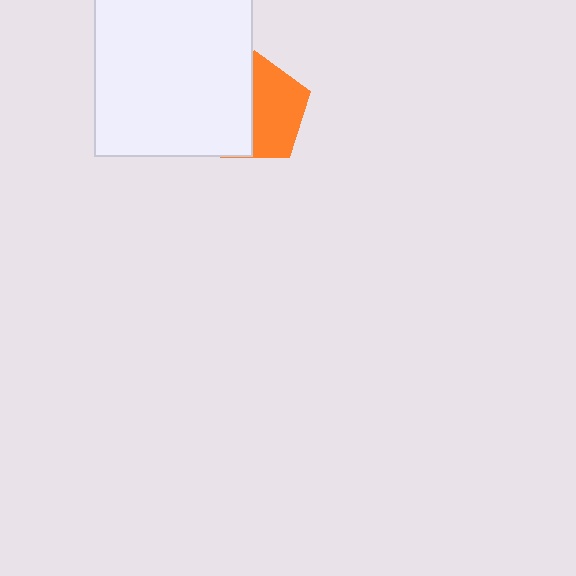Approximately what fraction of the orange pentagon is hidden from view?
Roughly 49% of the orange pentagon is hidden behind the white rectangle.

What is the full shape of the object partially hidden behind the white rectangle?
The partially hidden object is an orange pentagon.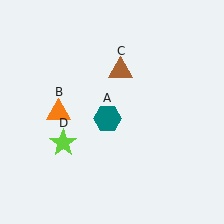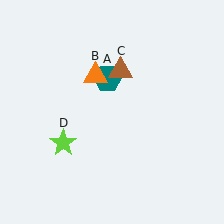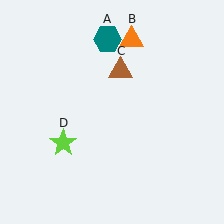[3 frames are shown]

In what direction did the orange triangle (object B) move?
The orange triangle (object B) moved up and to the right.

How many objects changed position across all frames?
2 objects changed position: teal hexagon (object A), orange triangle (object B).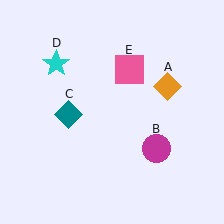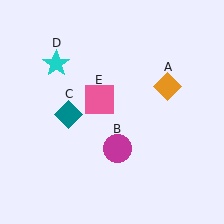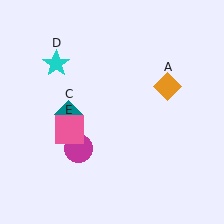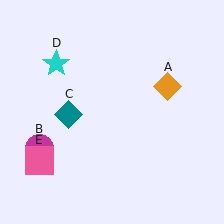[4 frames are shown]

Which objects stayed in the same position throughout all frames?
Orange diamond (object A) and teal diamond (object C) and cyan star (object D) remained stationary.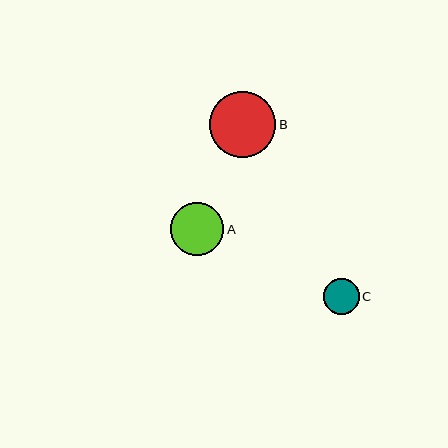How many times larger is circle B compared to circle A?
Circle B is approximately 1.2 times the size of circle A.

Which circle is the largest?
Circle B is the largest with a size of approximately 66 pixels.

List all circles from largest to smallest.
From largest to smallest: B, A, C.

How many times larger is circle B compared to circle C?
Circle B is approximately 1.8 times the size of circle C.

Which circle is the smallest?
Circle C is the smallest with a size of approximately 36 pixels.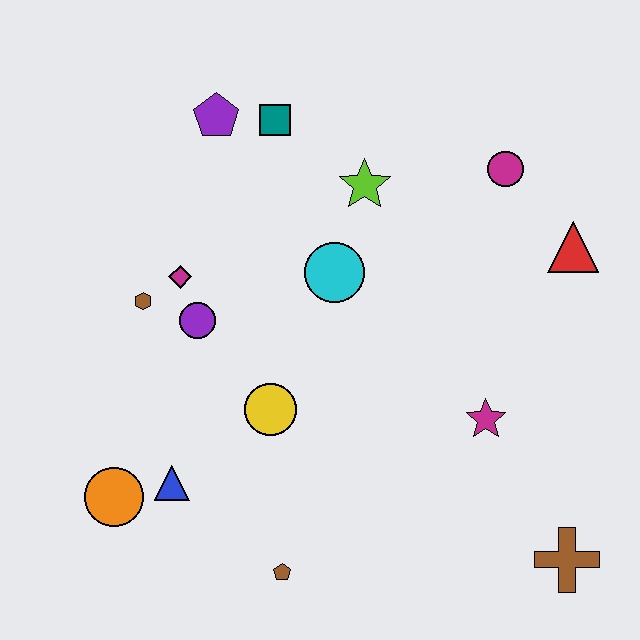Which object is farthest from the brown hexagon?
The brown cross is farthest from the brown hexagon.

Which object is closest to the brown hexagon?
The magenta diamond is closest to the brown hexagon.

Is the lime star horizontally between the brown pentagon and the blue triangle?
No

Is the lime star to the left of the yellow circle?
No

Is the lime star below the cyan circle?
No